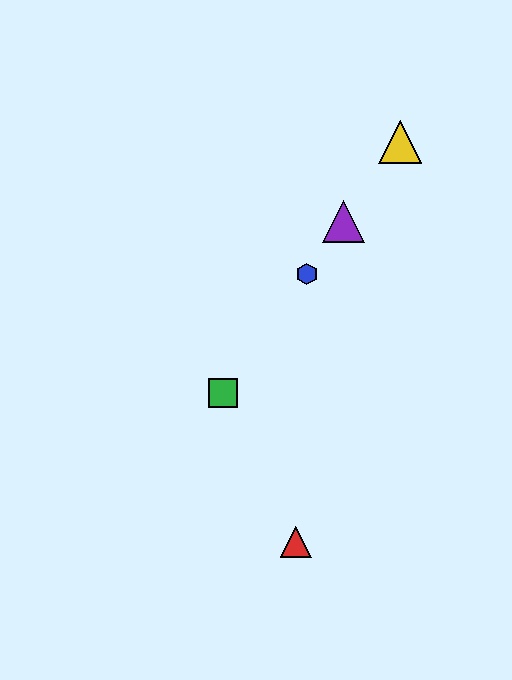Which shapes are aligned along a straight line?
The blue hexagon, the green square, the yellow triangle, the purple triangle are aligned along a straight line.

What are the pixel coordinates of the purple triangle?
The purple triangle is at (344, 222).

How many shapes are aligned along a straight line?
4 shapes (the blue hexagon, the green square, the yellow triangle, the purple triangle) are aligned along a straight line.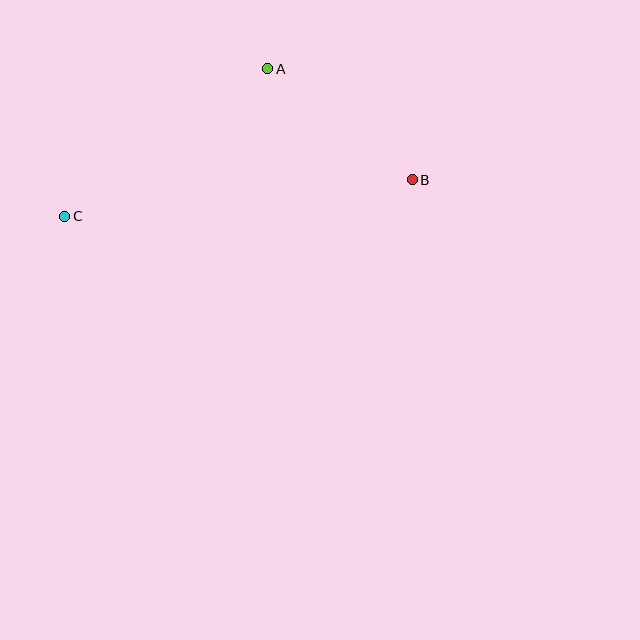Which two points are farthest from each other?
Points B and C are farthest from each other.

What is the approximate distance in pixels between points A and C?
The distance between A and C is approximately 251 pixels.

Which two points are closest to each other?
Points A and B are closest to each other.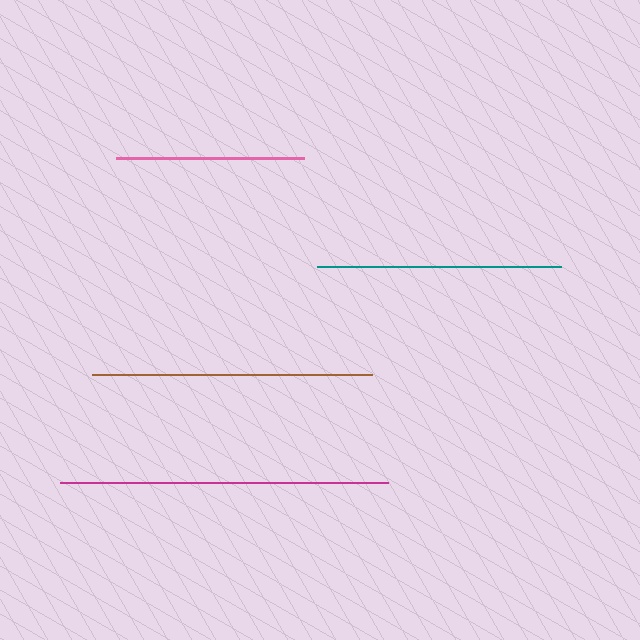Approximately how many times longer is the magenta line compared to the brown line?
The magenta line is approximately 1.2 times the length of the brown line.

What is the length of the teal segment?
The teal segment is approximately 244 pixels long.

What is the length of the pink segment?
The pink segment is approximately 187 pixels long.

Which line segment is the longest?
The magenta line is the longest at approximately 328 pixels.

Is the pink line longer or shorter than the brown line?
The brown line is longer than the pink line.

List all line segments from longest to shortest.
From longest to shortest: magenta, brown, teal, pink.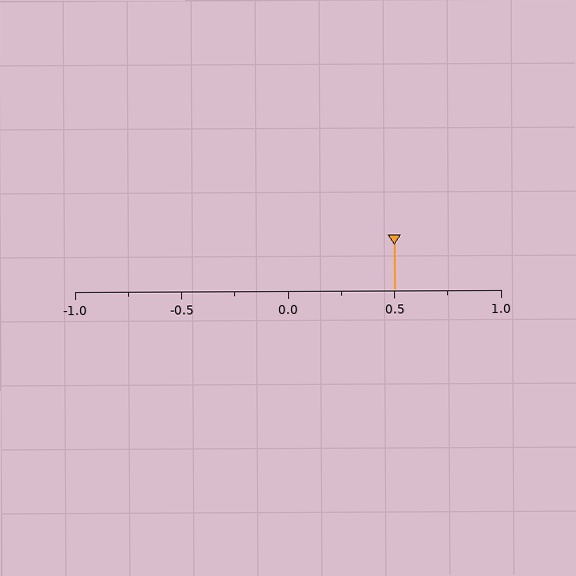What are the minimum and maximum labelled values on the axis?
The axis runs from -1.0 to 1.0.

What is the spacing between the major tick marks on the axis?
The major ticks are spaced 0.5 apart.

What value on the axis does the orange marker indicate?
The marker indicates approximately 0.5.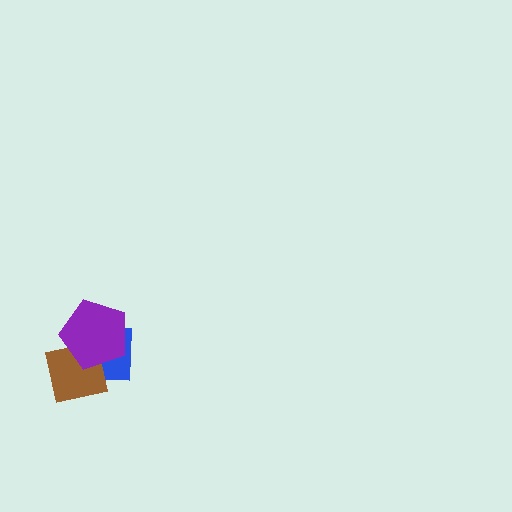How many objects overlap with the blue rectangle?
2 objects overlap with the blue rectangle.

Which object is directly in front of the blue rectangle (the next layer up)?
The brown square is directly in front of the blue rectangle.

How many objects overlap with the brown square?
2 objects overlap with the brown square.